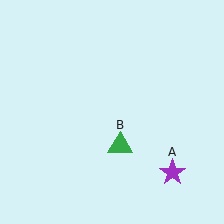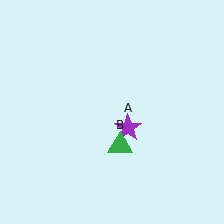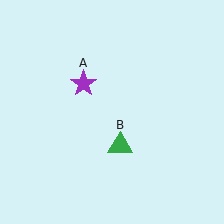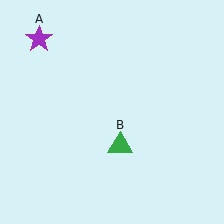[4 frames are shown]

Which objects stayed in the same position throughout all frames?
Green triangle (object B) remained stationary.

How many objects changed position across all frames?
1 object changed position: purple star (object A).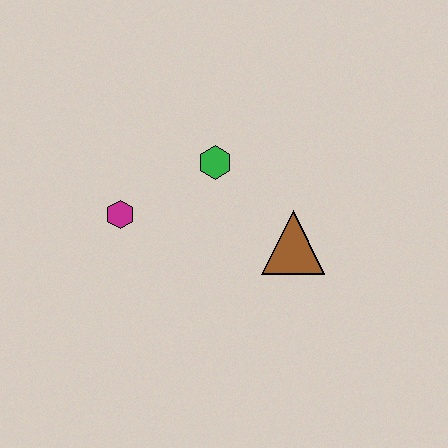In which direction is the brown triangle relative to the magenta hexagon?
The brown triangle is to the right of the magenta hexagon.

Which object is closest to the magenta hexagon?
The green hexagon is closest to the magenta hexagon.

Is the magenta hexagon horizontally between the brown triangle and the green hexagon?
No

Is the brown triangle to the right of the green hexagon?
Yes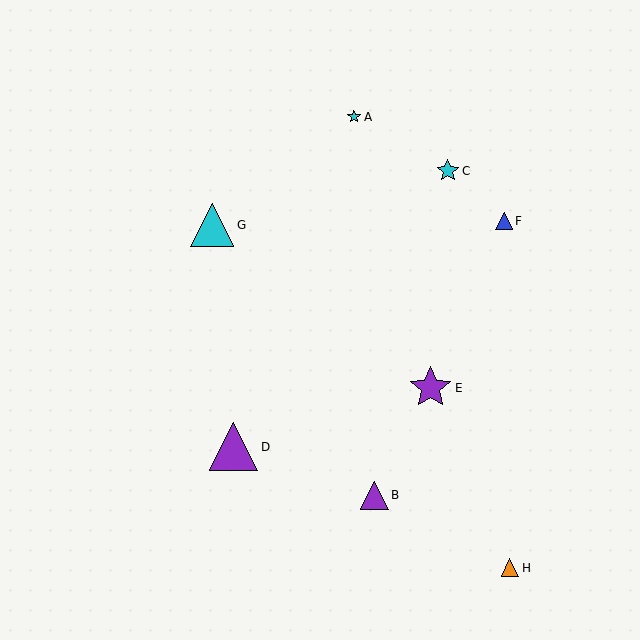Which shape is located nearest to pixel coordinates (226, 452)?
The purple triangle (labeled D) at (234, 447) is nearest to that location.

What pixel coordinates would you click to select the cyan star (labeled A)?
Click at (354, 117) to select the cyan star A.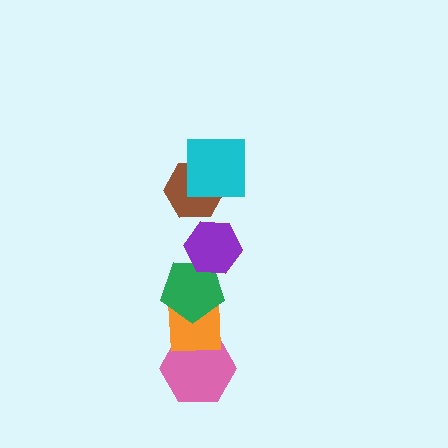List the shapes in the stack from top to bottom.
From top to bottom: the cyan square, the brown hexagon, the purple hexagon, the green pentagon, the orange square, the pink hexagon.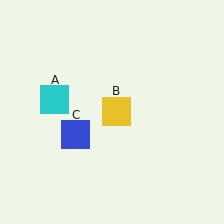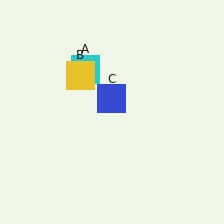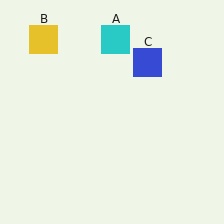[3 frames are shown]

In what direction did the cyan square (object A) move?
The cyan square (object A) moved up and to the right.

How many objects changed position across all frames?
3 objects changed position: cyan square (object A), yellow square (object B), blue square (object C).